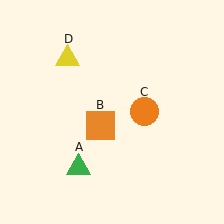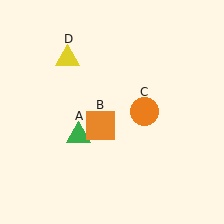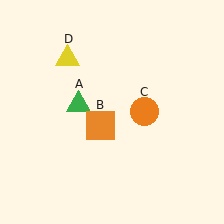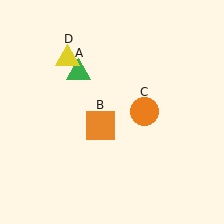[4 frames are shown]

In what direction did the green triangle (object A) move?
The green triangle (object A) moved up.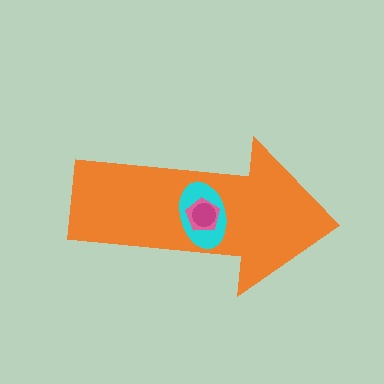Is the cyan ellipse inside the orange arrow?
Yes.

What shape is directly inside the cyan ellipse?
The pink pentagon.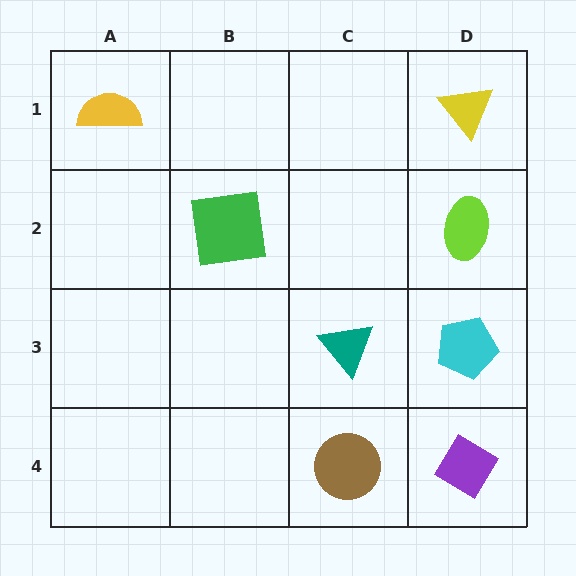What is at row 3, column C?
A teal triangle.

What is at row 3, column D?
A cyan pentagon.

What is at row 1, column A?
A yellow semicircle.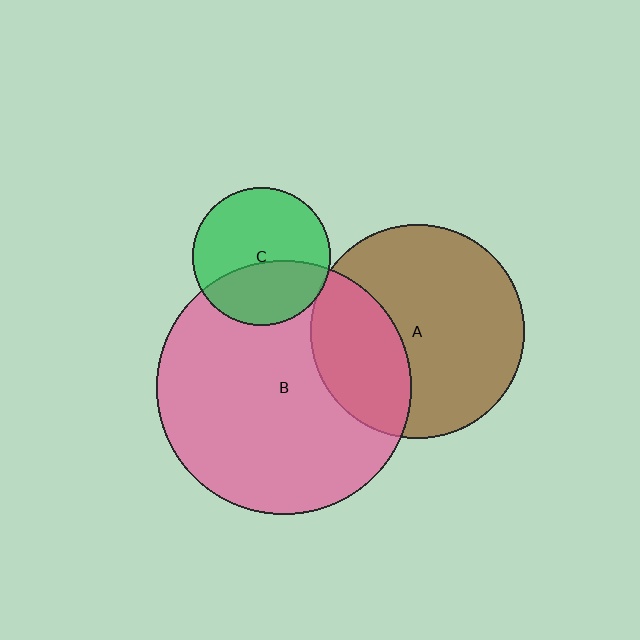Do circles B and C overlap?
Yes.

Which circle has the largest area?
Circle B (pink).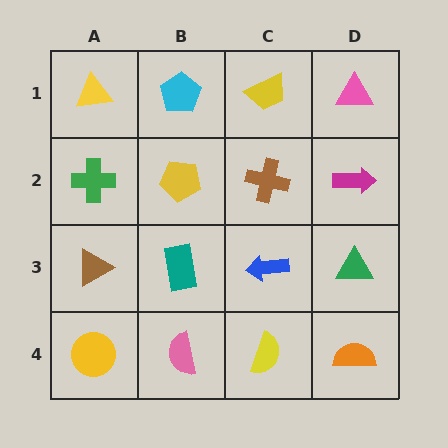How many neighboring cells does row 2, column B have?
4.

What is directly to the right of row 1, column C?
A pink triangle.